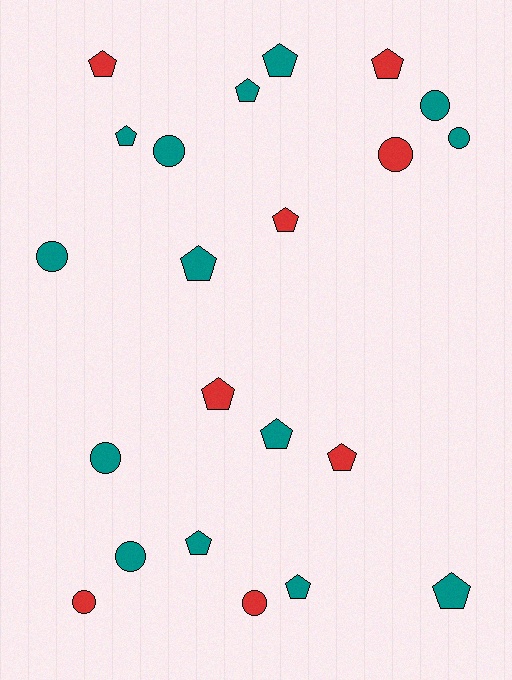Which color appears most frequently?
Teal, with 14 objects.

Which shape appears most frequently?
Pentagon, with 13 objects.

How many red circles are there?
There are 3 red circles.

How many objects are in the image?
There are 22 objects.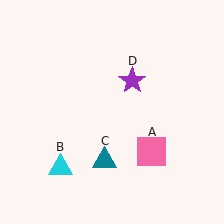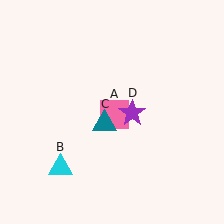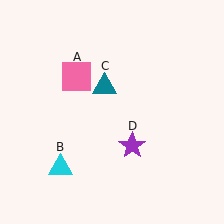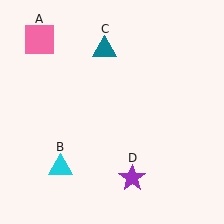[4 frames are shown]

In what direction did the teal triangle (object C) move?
The teal triangle (object C) moved up.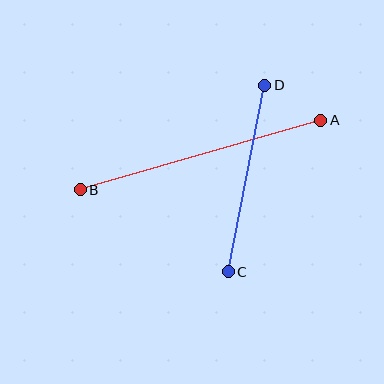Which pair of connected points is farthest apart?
Points A and B are farthest apart.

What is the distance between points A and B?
The distance is approximately 250 pixels.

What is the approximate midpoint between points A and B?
The midpoint is at approximately (201, 155) pixels.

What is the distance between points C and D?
The distance is approximately 190 pixels.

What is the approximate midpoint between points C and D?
The midpoint is at approximately (247, 179) pixels.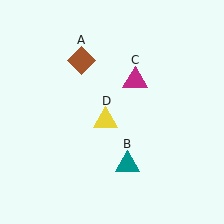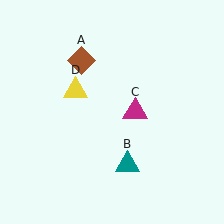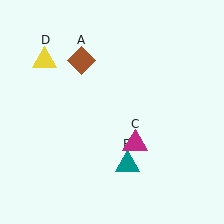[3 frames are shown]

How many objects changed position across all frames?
2 objects changed position: magenta triangle (object C), yellow triangle (object D).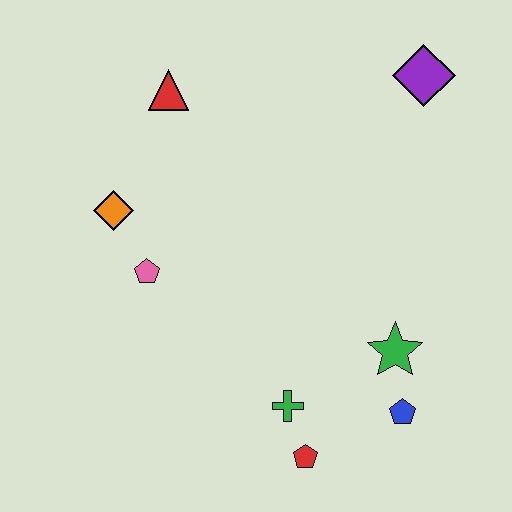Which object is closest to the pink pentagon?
The orange diamond is closest to the pink pentagon.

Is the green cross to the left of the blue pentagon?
Yes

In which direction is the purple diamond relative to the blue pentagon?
The purple diamond is above the blue pentagon.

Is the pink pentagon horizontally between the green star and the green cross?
No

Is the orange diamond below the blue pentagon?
No